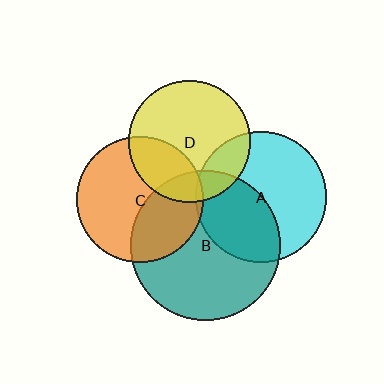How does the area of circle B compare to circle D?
Approximately 1.5 times.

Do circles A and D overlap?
Yes.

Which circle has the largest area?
Circle B (teal).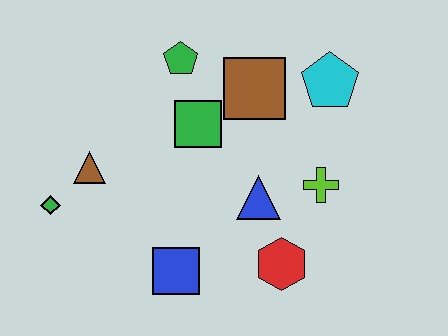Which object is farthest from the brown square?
The green diamond is farthest from the brown square.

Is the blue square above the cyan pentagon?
No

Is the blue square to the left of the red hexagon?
Yes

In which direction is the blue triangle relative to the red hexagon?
The blue triangle is above the red hexagon.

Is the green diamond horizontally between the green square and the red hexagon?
No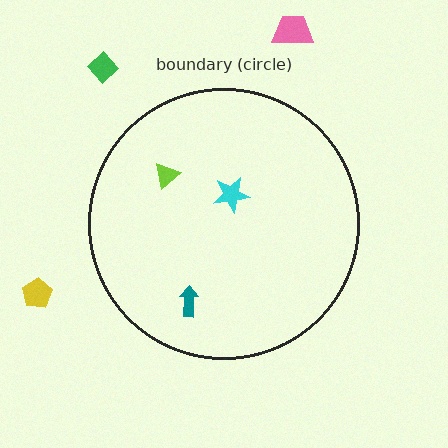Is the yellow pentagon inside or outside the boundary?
Outside.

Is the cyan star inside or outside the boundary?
Inside.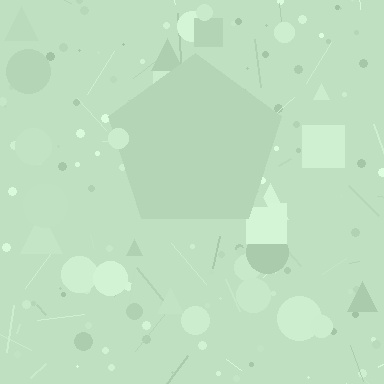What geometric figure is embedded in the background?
A pentagon is embedded in the background.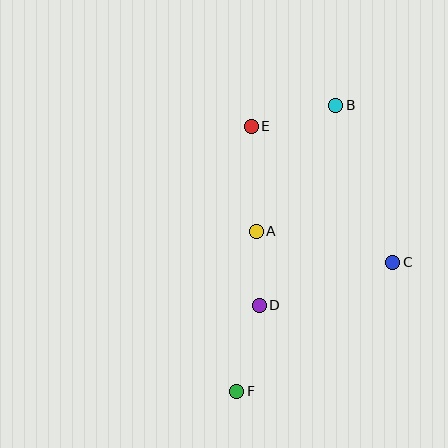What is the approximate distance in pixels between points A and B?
The distance between A and B is approximately 149 pixels.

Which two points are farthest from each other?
Points B and F are farthest from each other.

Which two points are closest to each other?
Points A and D are closest to each other.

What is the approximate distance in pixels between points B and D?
The distance between B and D is approximately 214 pixels.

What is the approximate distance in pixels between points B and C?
The distance between B and C is approximately 167 pixels.